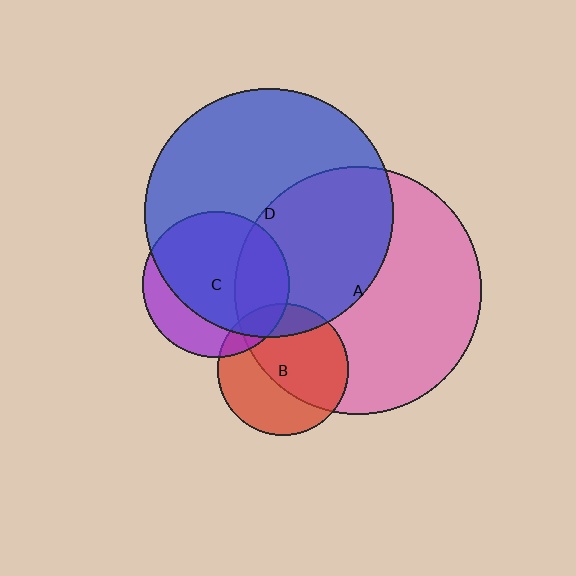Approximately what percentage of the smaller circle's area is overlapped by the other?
Approximately 30%.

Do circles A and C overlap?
Yes.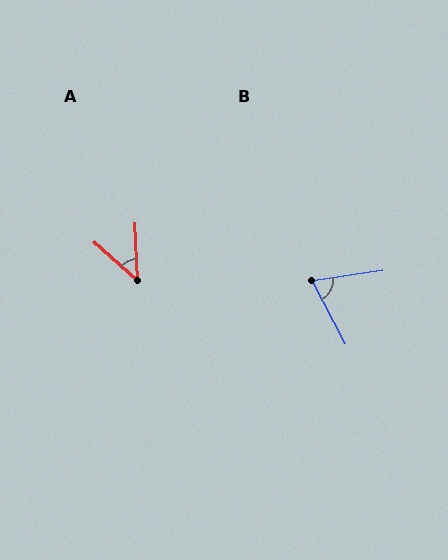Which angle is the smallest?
A, at approximately 46 degrees.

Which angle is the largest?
B, at approximately 71 degrees.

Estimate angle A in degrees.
Approximately 46 degrees.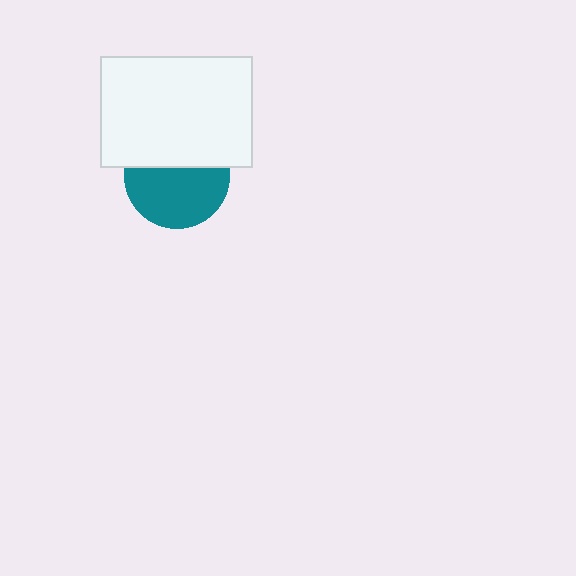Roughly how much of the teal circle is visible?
About half of it is visible (roughly 60%).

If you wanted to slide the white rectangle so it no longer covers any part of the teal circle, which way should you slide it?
Slide it up — that is the most direct way to separate the two shapes.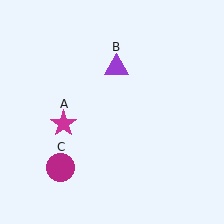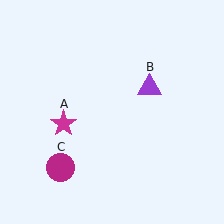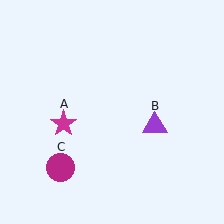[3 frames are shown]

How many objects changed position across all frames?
1 object changed position: purple triangle (object B).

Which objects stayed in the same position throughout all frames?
Magenta star (object A) and magenta circle (object C) remained stationary.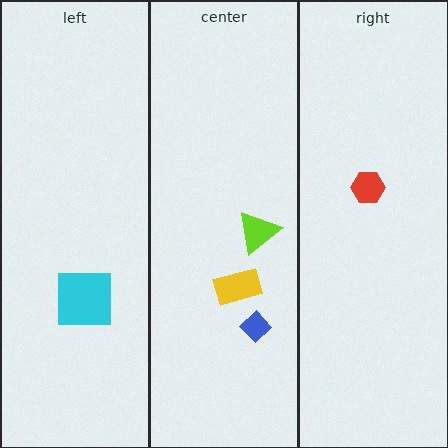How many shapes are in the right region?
1.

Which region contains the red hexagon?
The right region.